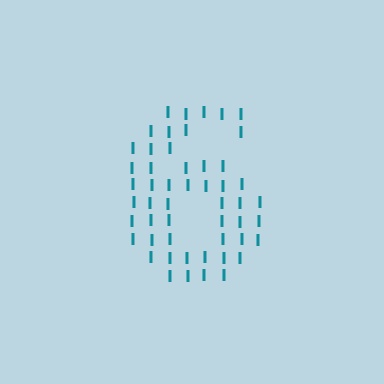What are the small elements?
The small elements are letter I's.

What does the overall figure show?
The overall figure shows the digit 6.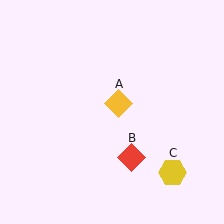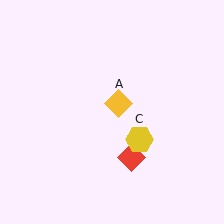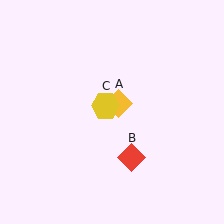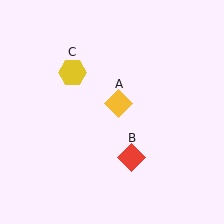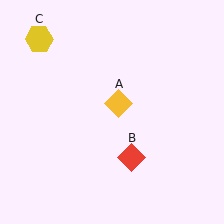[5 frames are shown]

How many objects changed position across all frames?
1 object changed position: yellow hexagon (object C).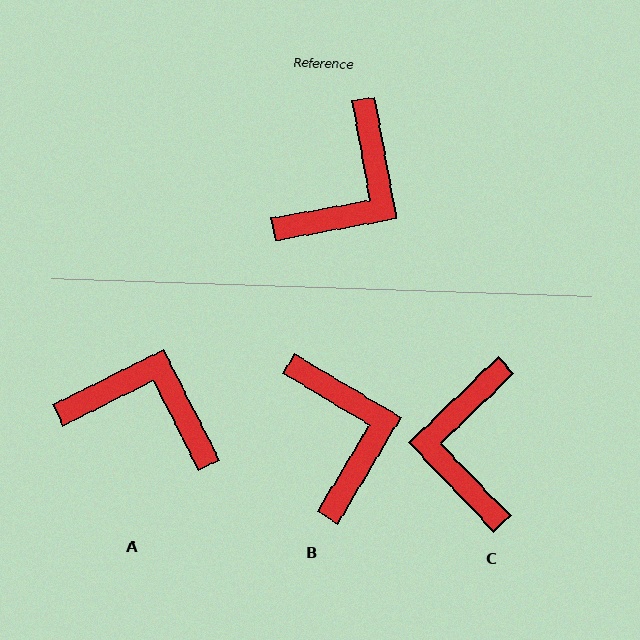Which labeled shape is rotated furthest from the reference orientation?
C, about 146 degrees away.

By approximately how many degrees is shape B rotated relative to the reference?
Approximately 49 degrees counter-clockwise.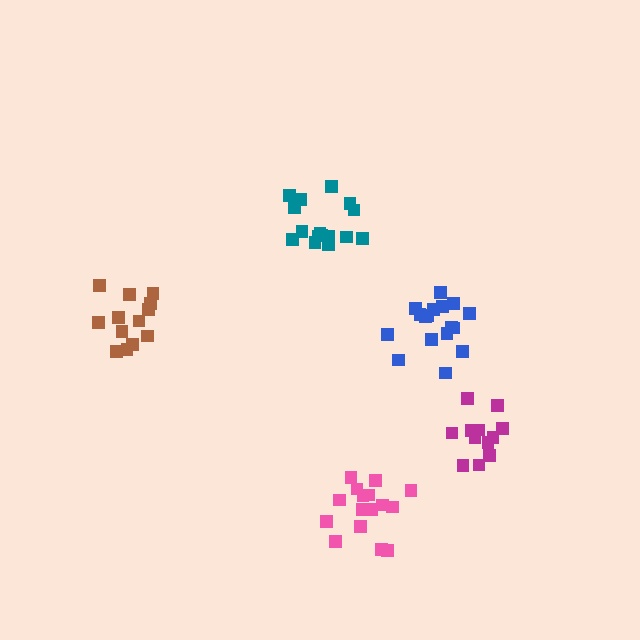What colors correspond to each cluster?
The clusters are colored: pink, blue, magenta, brown, teal.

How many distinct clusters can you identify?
There are 5 distinct clusters.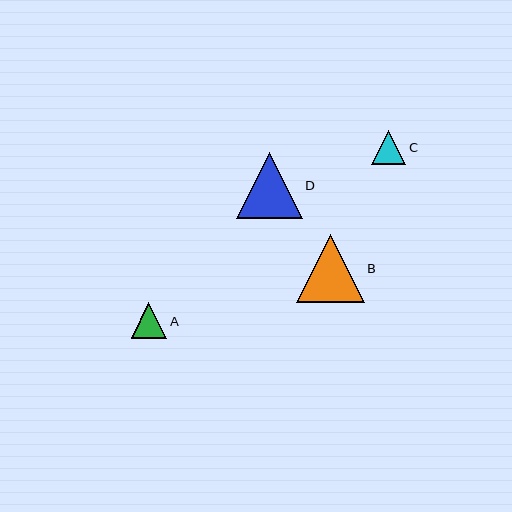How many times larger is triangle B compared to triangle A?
Triangle B is approximately 1.9 times the size of triangle A.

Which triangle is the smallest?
Triangle C is the smallest with a size of approximately 34 pixels.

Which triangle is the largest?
Triangle B is the largest with a size of approximately 68 pixels.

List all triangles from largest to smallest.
From largest to smallest: B, D, A, C.